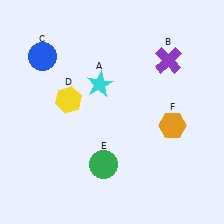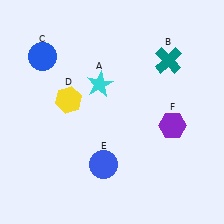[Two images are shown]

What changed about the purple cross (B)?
In Image 1, B is purple. In Image 2, it changed to teal.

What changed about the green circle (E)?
In Image 1, E is green. In Image 2, it changed to blue.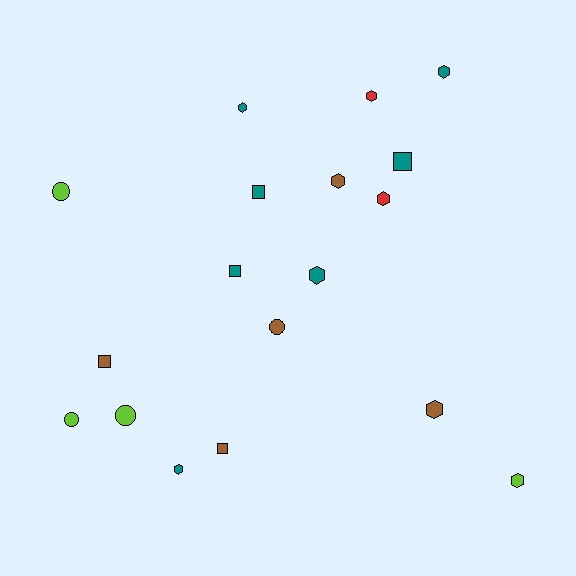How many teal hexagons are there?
There are 4 teal hexagons.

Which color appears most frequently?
Teal, with 7 objects.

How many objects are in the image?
There are 18 objects.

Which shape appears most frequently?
Hexagon, with 9 objects.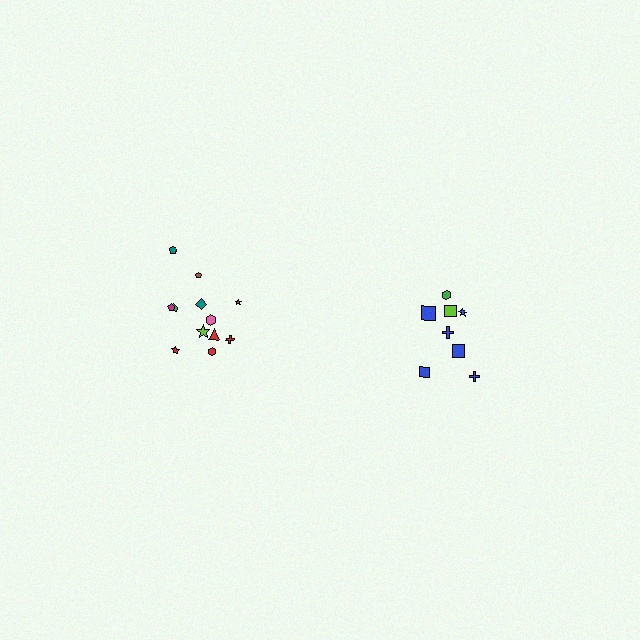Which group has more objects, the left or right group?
The left group.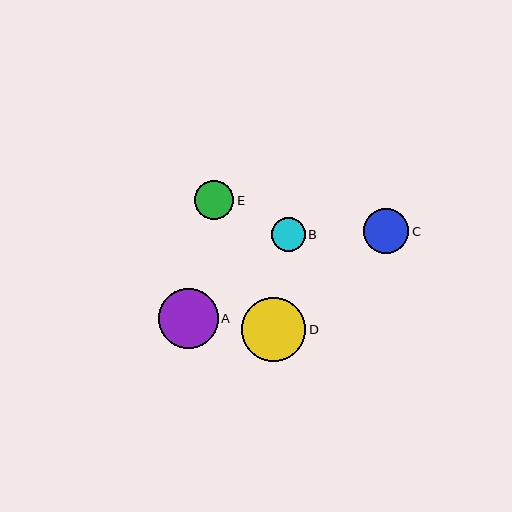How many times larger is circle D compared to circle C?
Circle D is approximately 1.4 times the size of circle C.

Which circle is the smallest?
Circle B is the smallest with a size of approximately 34 pixels.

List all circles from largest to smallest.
From largest to smallest: D, A, C, E, B.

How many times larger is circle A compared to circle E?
Circle A is approximately 1.5 times the size of circle E.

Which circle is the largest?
Circle D is the largest with a size of approximately 64 pixels.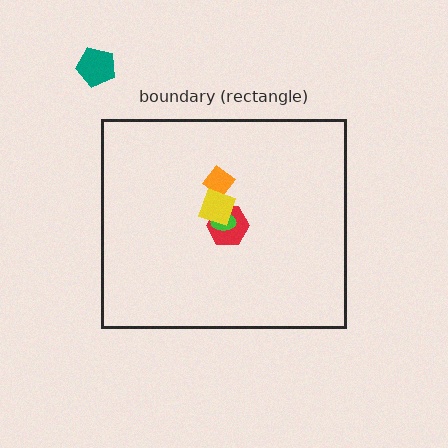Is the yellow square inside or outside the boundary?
Inside.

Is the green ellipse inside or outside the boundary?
Inside.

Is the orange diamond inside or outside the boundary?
Inside.